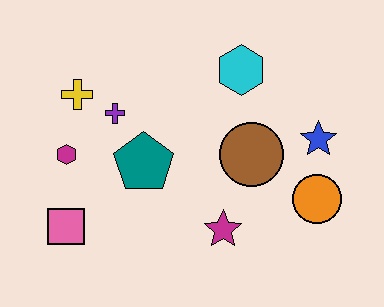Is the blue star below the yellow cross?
Yes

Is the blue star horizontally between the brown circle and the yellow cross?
No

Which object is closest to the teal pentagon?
The purple cross is closest to the teal pentagon.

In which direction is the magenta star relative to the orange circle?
The magenta star is to the left of the orange circle.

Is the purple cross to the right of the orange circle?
No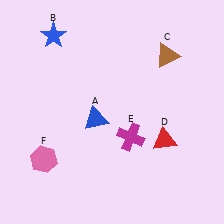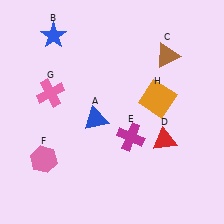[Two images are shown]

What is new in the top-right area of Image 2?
An orange square (H) was added in the top-right area of Image 2.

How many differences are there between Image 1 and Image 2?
There are 2 differences between the two images.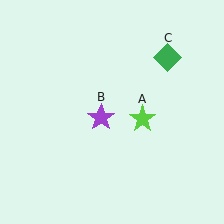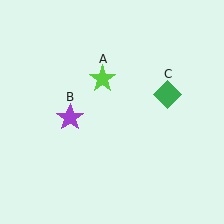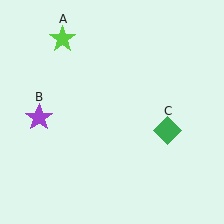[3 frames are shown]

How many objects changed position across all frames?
3 objects changed position: lime star (object A), purple star (object B), green diamond (object C).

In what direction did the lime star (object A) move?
The lime star (object A) moved up and to the left.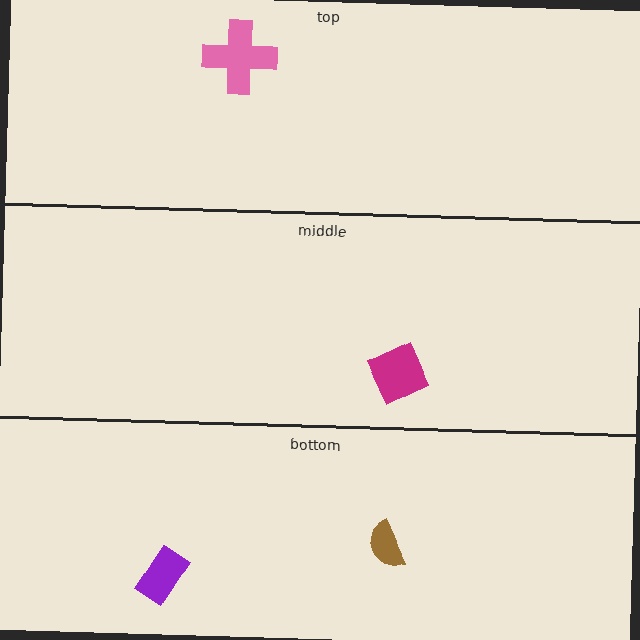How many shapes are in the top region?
1.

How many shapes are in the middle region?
1.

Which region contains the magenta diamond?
The middle region.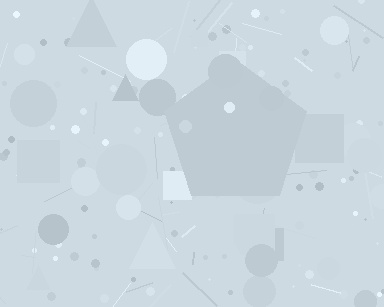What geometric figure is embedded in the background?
A pentagon is embedded in the background.